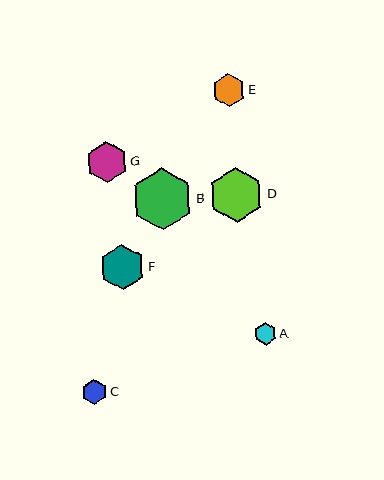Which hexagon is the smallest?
Hexagon A is the smallest with a size of approximately 23 pixels.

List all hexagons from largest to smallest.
From largest to smallest: B, D, F, G, E, C, A.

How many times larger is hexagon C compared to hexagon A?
Hexagon C is approximately 1.1 times the size of hexagon A.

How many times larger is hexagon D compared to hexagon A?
Hexagon D is approximately 2.4 times the size of hexagon A.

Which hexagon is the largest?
Hexagon B is the largest with a size of approximately 62 pixels.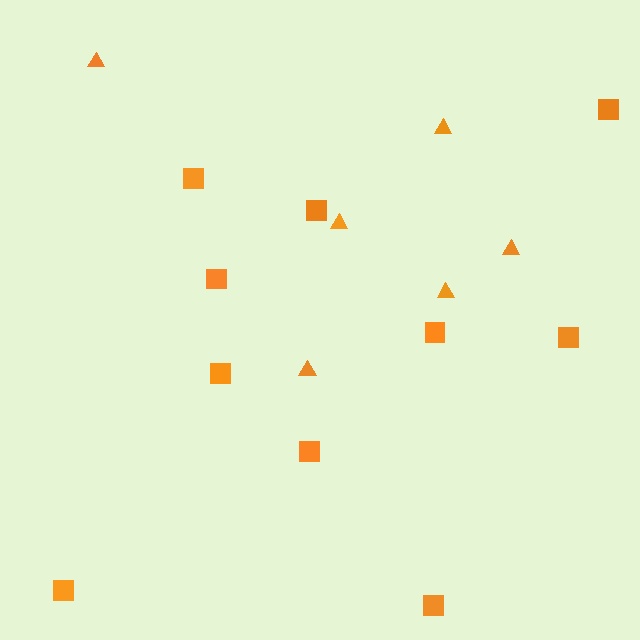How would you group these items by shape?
There are 2 groups: one group of triangles (6) and one group of squares (10).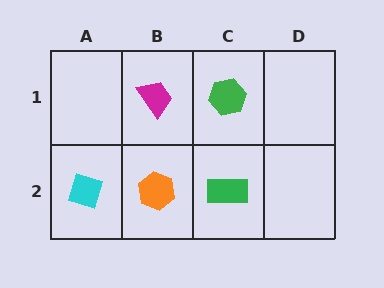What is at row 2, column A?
A cyan diamond.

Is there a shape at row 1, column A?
No, that cell is empty.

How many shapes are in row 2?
3 shapes.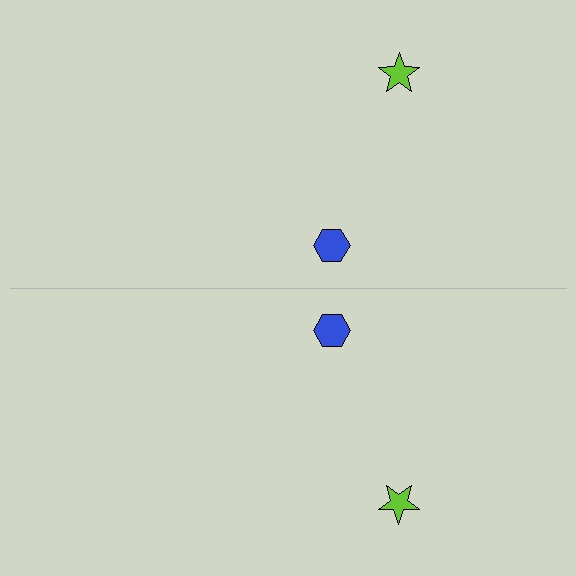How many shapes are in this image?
There are 4 shapes in this image.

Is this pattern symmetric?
Yes, this pattern has bilateral (reflection) symmetry.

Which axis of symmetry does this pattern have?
The pattern has a horizontal axis of symmetry running through the center of the image.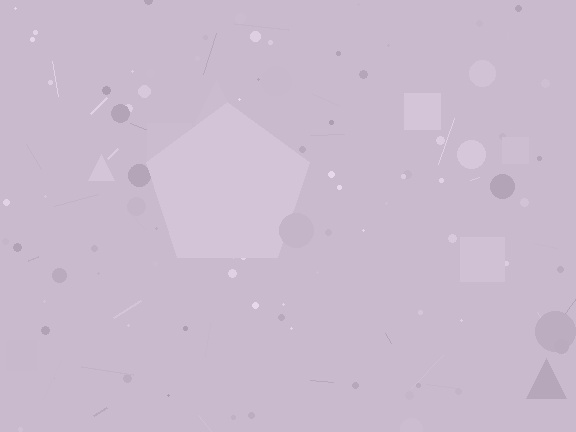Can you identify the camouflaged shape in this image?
The camouflaged shape is a pentagon.